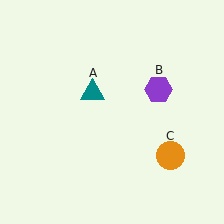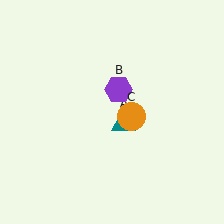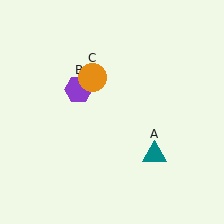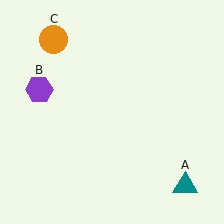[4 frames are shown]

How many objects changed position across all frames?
3 objects changed position: teal triangle (object A), purple hexagon (object B), orange circle (object C).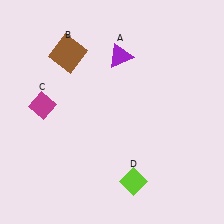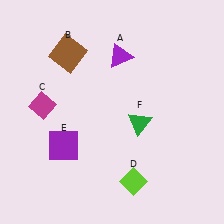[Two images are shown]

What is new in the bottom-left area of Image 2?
A purple square (E) was added in the bottom-left area of Image 2.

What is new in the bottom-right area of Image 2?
A green triangle (F) was added in the bottom-right area of Image 2.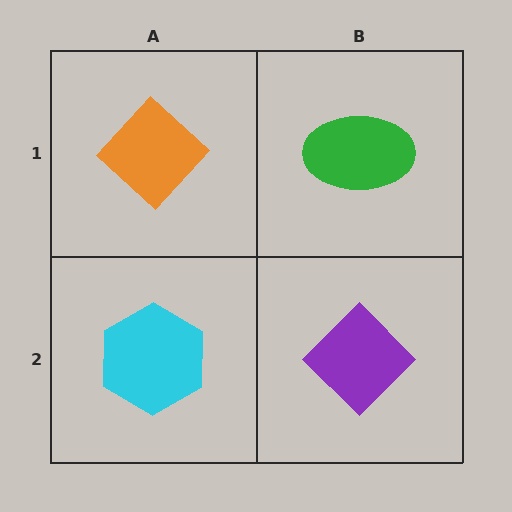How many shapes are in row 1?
2 shapes.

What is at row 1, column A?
An orange diamond.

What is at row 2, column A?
A cyan hexagon.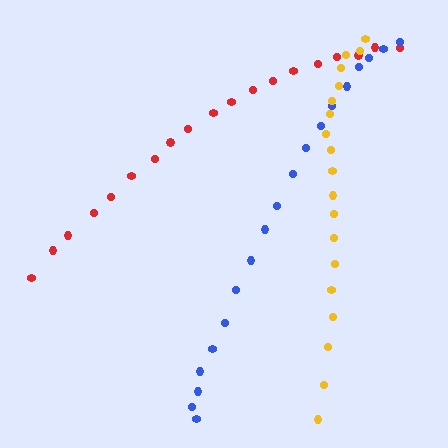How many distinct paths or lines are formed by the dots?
There are 3 distinct paths.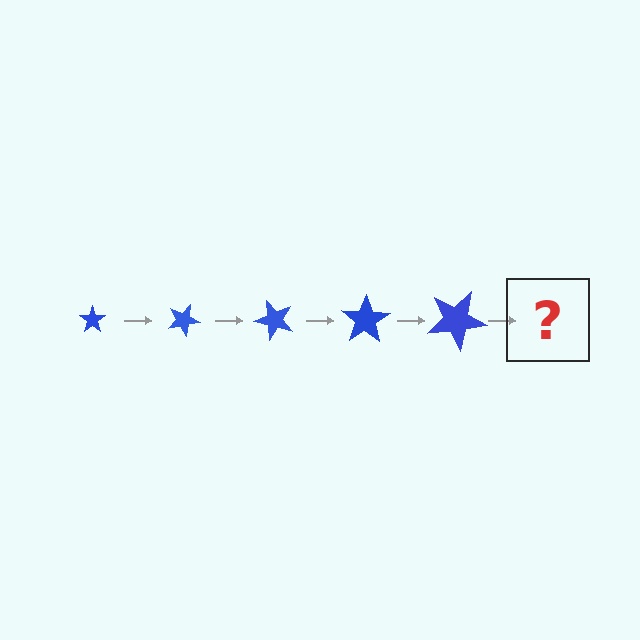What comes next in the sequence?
The next element should be a star, larger than the previous one and rotated 125 degrees from the start.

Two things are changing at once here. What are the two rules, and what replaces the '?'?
The two rules are that the star grows larger each step and it rotates 25 degrees each step. The '?' should be a star, larger than the previous one and rotated 125 degrees from the start.